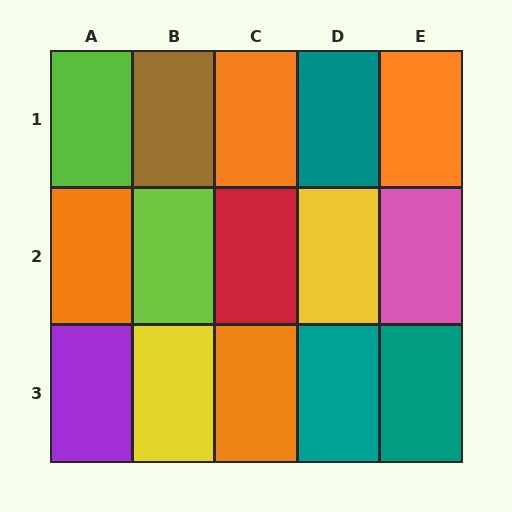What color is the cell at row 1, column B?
Brown.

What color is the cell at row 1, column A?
Lime.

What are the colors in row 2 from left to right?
Orange, lime, red, yellow, pink.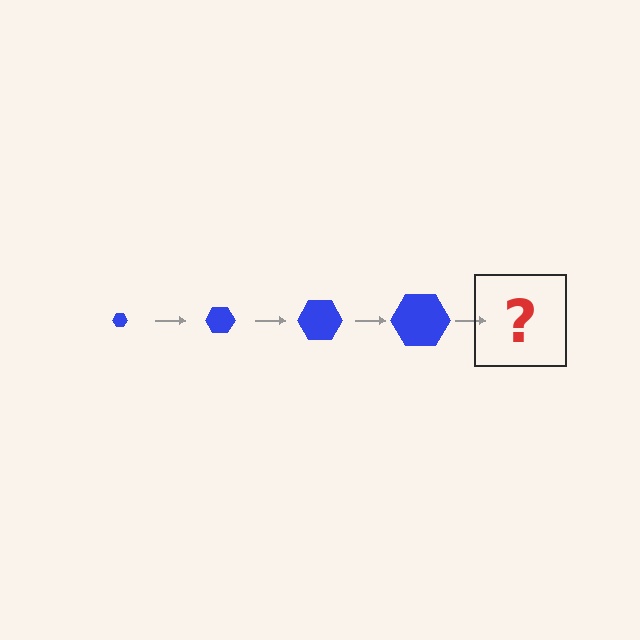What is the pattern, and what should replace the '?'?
The pattern is that the hexagon gets progressively larger each step. The '?' should be a blue hexagon, larger than the previous one.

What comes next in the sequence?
The next element should be a blue hexagon, larger than the previous one.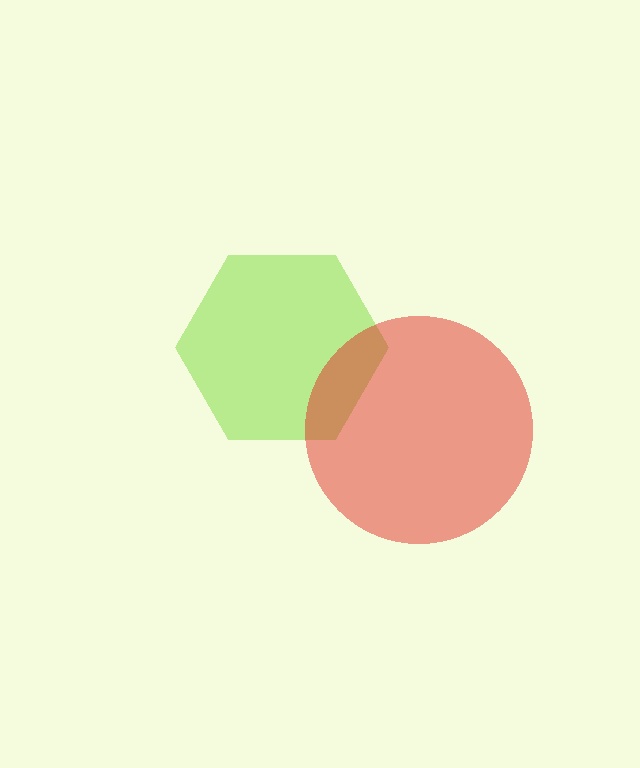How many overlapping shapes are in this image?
There are 2 overlapping shapes in the image.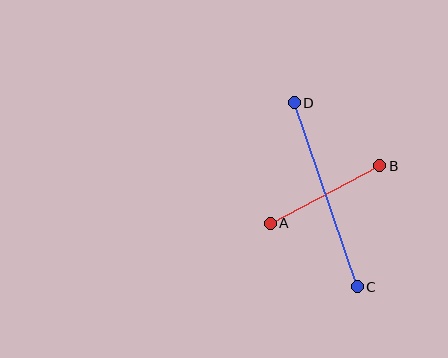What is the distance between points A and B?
The distance is approximately 123 pixels.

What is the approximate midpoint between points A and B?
The midpoint is at approximately (325, 195) pixels.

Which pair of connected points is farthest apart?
Points C and D are farthest apart.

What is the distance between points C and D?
The distance is approximately 195 pixels.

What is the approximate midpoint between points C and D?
The midpoint is at approximately (326, 195) pixels.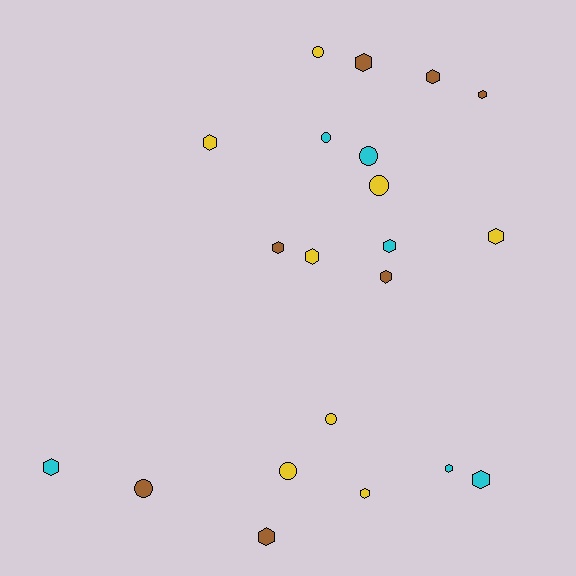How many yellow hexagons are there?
There are 4 yellow hexagons.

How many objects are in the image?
There are 21 objects.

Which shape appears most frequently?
Hexagon, with 14 objects.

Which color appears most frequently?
Yellow, with 8 objects.